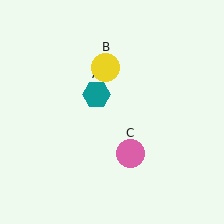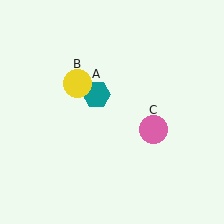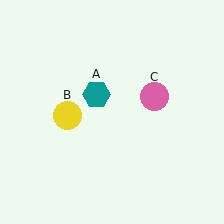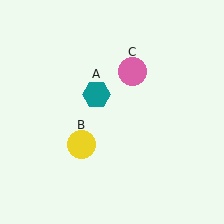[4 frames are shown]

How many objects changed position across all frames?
2 objects changed position: yellow circle (object B), pink circle (object C).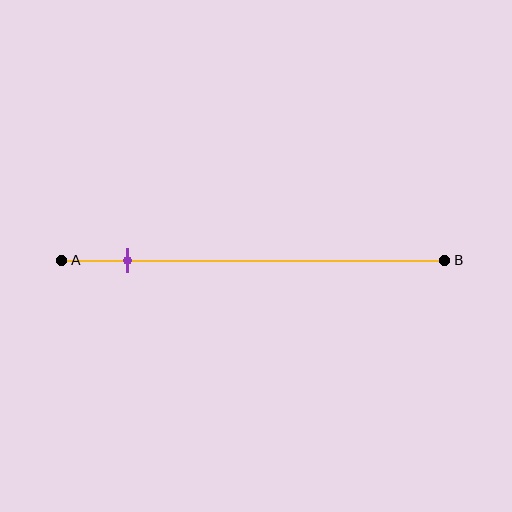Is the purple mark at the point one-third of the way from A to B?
No, the mark is at about 15% from A, not at the 33% one-third point.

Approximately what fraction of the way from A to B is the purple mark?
The purple mark is approximately 15% of the way from A to B.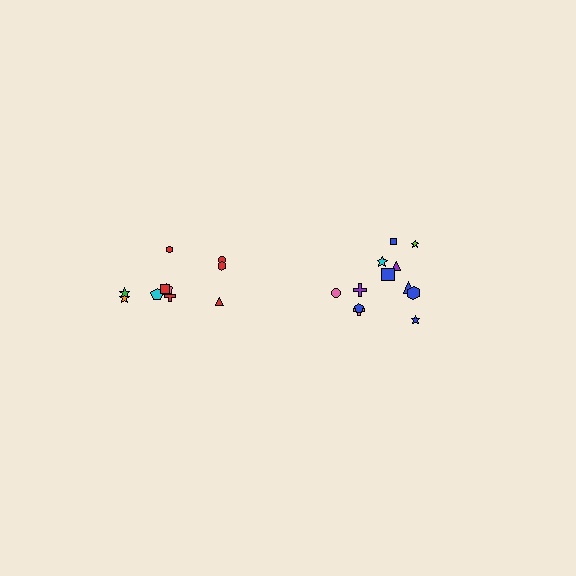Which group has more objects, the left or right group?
The right group.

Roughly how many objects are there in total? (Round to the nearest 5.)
Roughly 20 objects in total.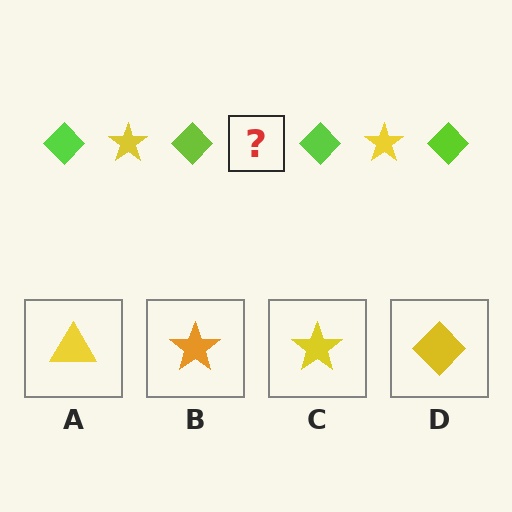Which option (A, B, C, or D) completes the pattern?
C.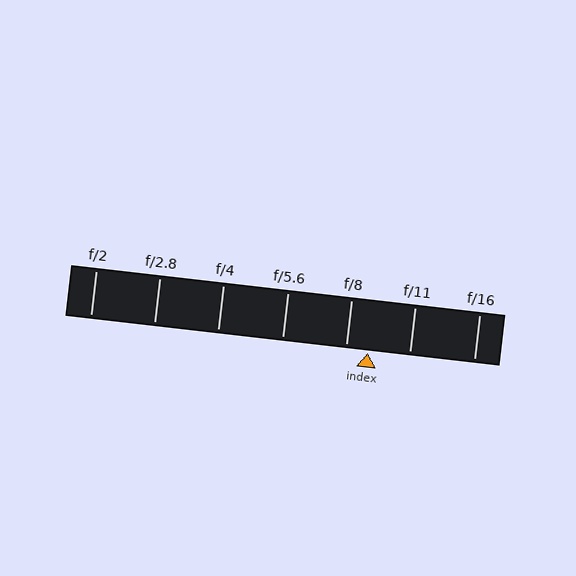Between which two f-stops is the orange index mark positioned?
The index mark is between f/8 and f/11.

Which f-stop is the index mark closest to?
The index mark is closest to f/8.